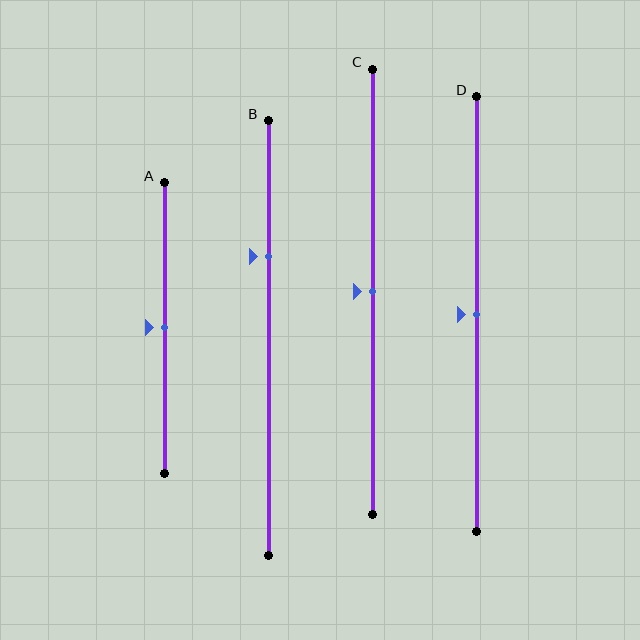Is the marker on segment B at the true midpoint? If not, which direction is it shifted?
No, the marker on segment B is shifted upward by about 19% of the segment length.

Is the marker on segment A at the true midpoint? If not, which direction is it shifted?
Yes, the marker on segment A is at the true midpoint.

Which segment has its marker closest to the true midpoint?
Segment A has its marker closest to the true midpoint.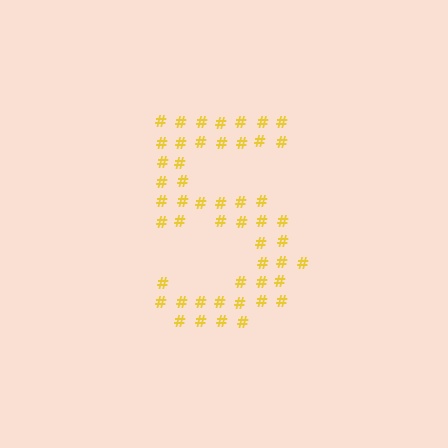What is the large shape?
The large shape is the digit 5.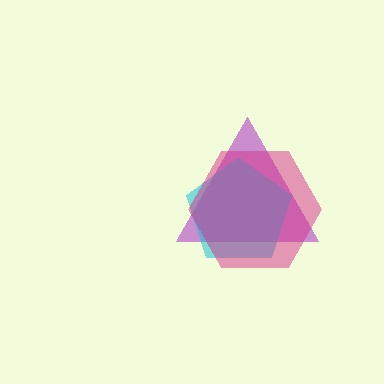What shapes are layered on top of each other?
The layered shapes are: a purple triangle, a cyan pentagon, a magenta hexagon.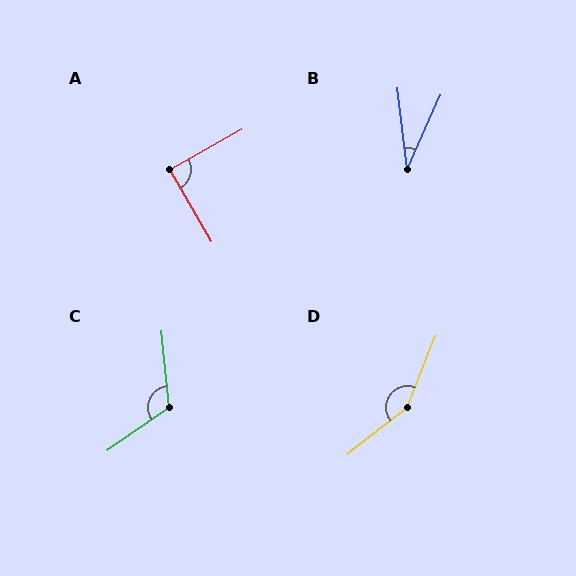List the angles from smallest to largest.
B (31°), A (89°), C (119°), D (150°).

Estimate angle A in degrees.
Approximately 89 degrees.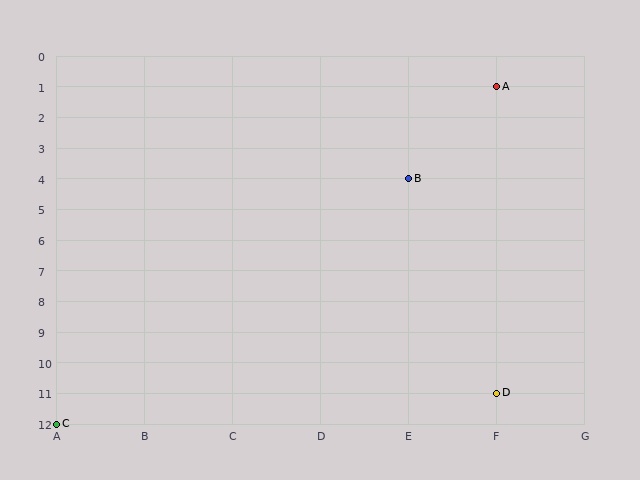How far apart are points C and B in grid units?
Points C and B are 4 columns and 8 rows apart (about 8.9 grid units diagonally).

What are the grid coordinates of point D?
Point D is at grid coordinates (F, 11).